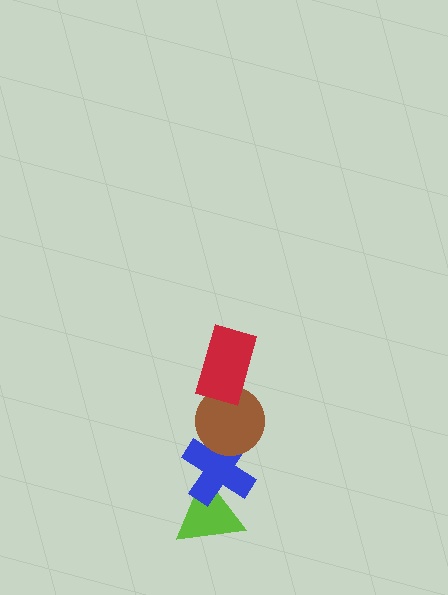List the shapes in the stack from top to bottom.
From top to bottom: the red rectangle, the brown circle, the blue cross, the lime triangle.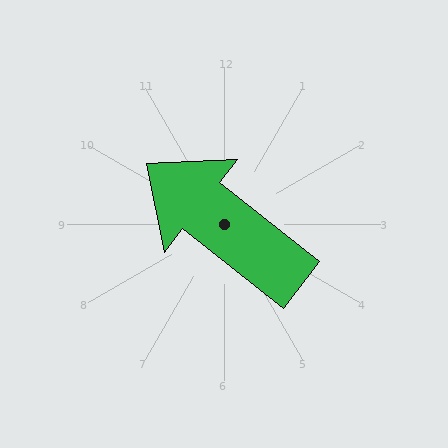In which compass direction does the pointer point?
Northwest.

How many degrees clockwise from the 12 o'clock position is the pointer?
Approximately 308 degrees.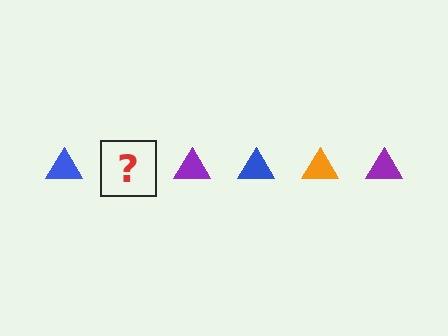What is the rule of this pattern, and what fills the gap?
The rule is that the pattern cycles through blue, orange, purple triangles. The gap should be filled with an orange triangle.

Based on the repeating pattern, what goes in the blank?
The blank should be an orange triangle.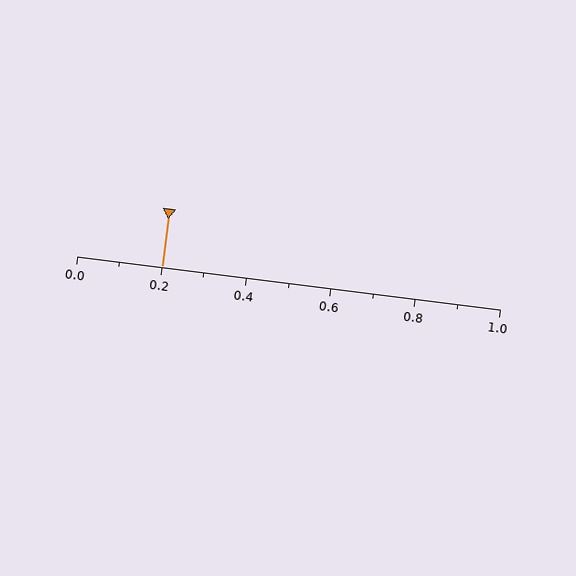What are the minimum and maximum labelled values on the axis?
The axis runs from 0.0 to 1.0.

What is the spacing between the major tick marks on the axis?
The major ticks are spaced 0.2 apart.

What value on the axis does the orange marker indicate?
The marker indicates approximately 0.2.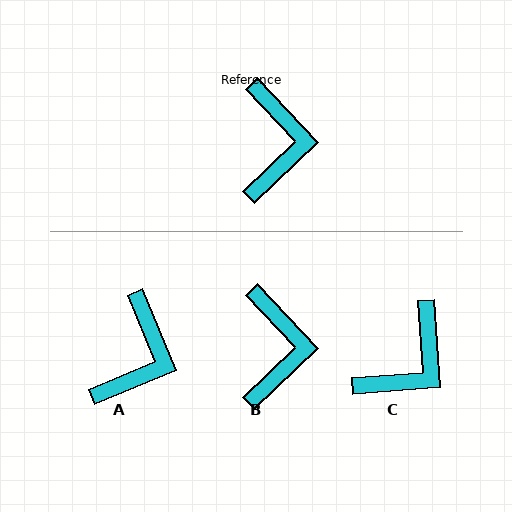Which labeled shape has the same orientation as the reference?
B.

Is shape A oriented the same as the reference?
No, it is off by about 21 degrees.